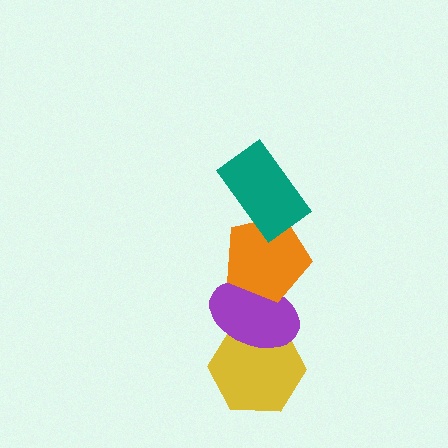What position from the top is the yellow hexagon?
The yellow hexagon is 4th from the top.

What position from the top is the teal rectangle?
The teal rectangle is 1st from the top.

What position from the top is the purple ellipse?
The purple ellipse is 3rd from the top.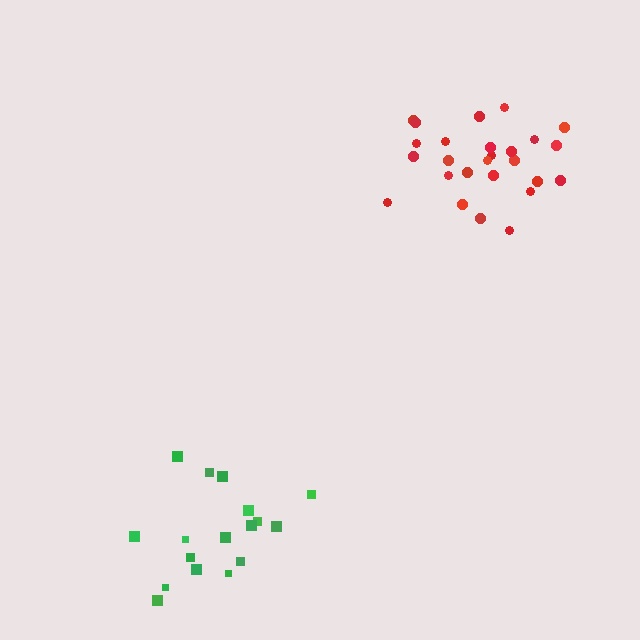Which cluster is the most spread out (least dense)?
Green.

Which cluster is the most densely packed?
Red.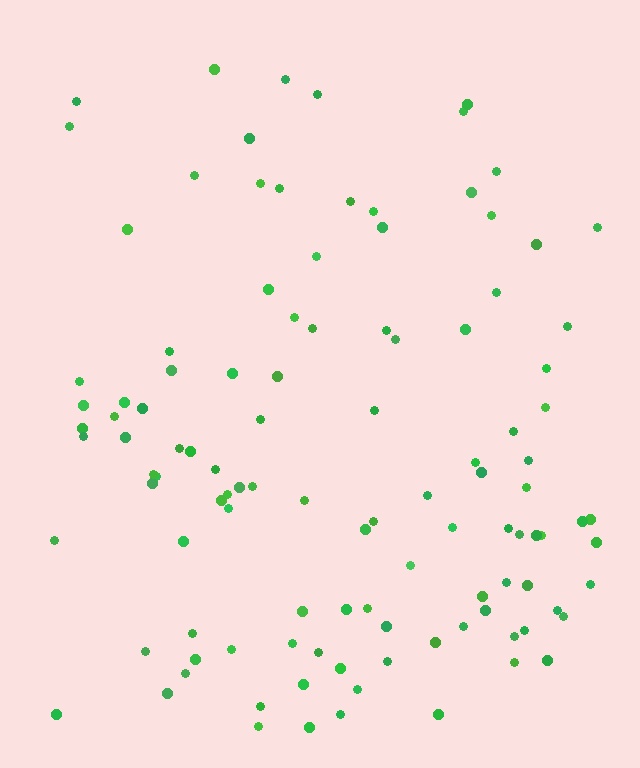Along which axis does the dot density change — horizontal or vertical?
Vertical.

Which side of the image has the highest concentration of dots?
The bottom.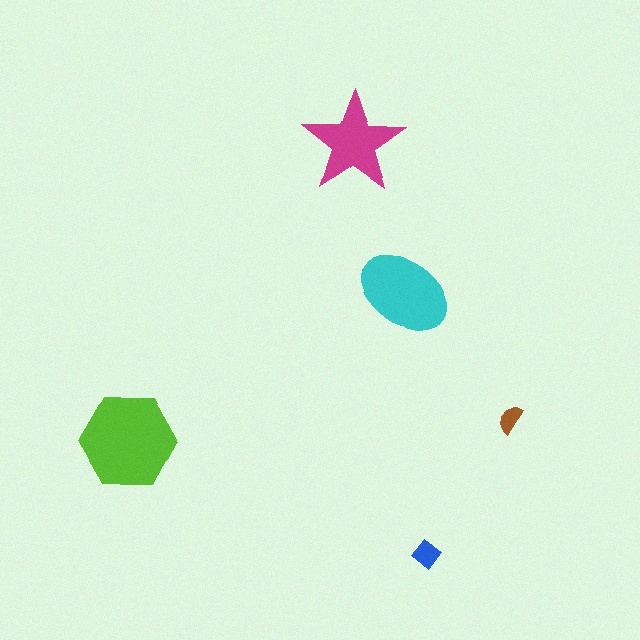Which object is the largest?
The lime hexagon.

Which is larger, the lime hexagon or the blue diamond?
The lime hexagon.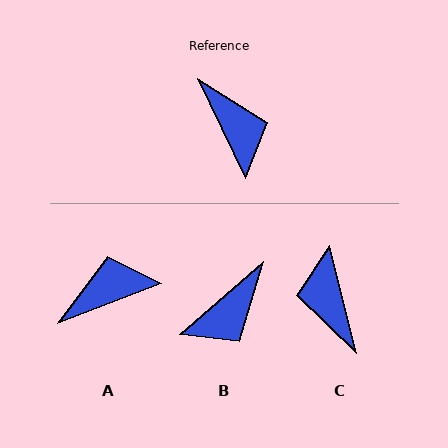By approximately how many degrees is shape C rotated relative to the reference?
Approximately 168 degrees counter-clockwise.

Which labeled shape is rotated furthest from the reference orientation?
C, about 168 degrees away.